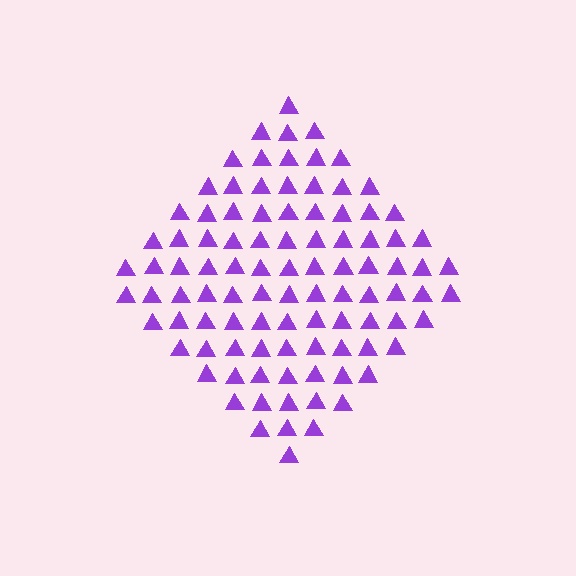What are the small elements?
The small elements are triangles.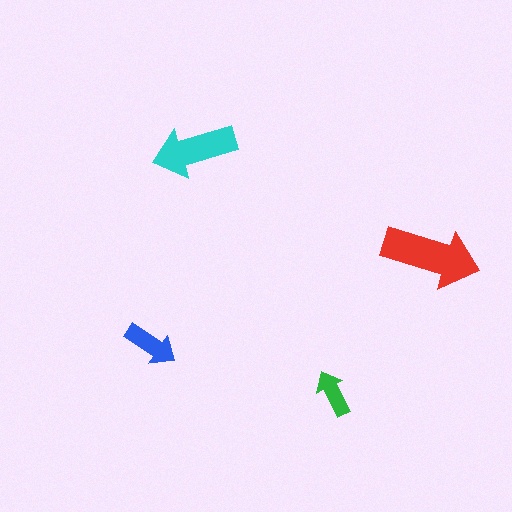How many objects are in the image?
There are 4 objects in the image.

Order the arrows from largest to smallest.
the red one, the cyan one, the blue one, the green one.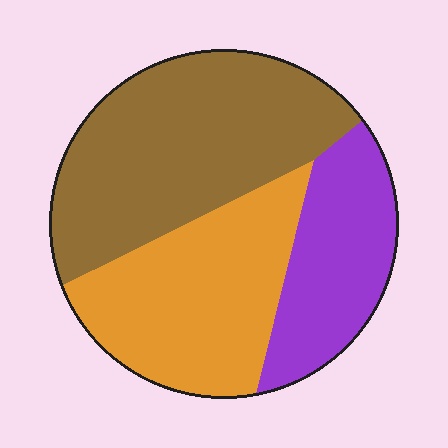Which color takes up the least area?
Purple, at roughly 25%.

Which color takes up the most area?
Brown, at roughly 45%.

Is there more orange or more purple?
Orange.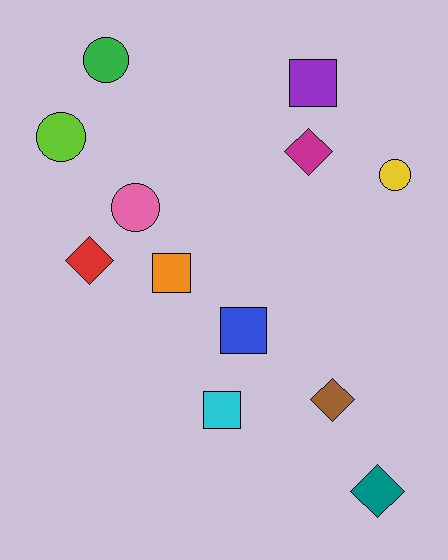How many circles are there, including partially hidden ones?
There are 4 circles.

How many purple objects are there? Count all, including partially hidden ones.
There is 1 purple object.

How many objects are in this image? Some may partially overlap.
There are 12 objects.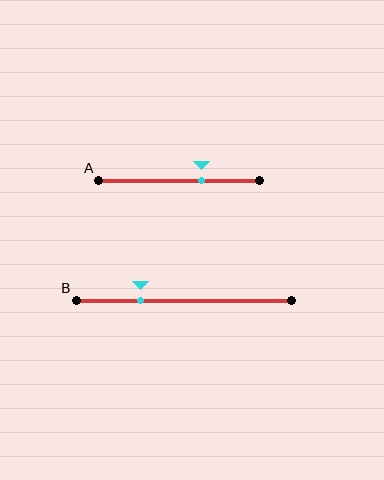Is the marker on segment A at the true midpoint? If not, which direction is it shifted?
No, the marker on segment A is shifted to the right by about 14% of the segment length.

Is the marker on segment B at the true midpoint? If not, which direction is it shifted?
No, the marker on segment B is shifted to the left by about 20% of the segment length.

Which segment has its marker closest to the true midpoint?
Segment A has its marker closest to the true midpoint.